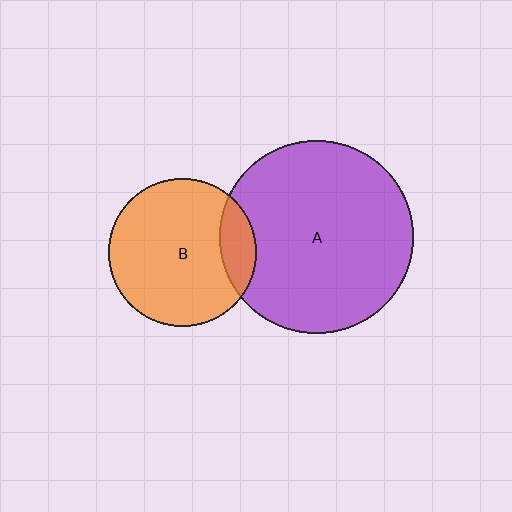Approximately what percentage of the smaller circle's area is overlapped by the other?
Approximately 15%.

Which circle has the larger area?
Circle A (purple).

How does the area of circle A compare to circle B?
Approximately 1.7 times.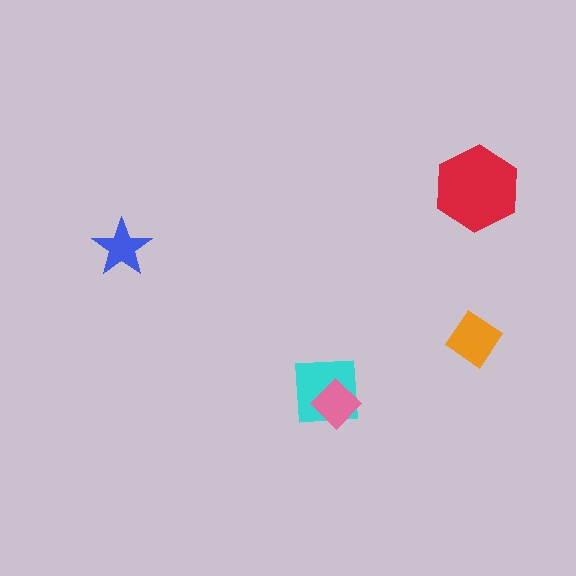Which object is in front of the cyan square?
The pink diamond is in front of the cyan square.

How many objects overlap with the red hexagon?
0 objects overlap with the red hexagon.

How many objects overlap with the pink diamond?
1 object overlaps with the pink diamond.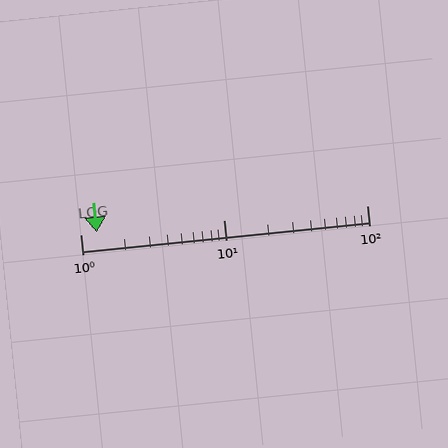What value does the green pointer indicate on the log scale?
The pointer indicates approximately 1.3.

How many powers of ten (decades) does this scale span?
The scale spans 2 decades, from 1 to 100.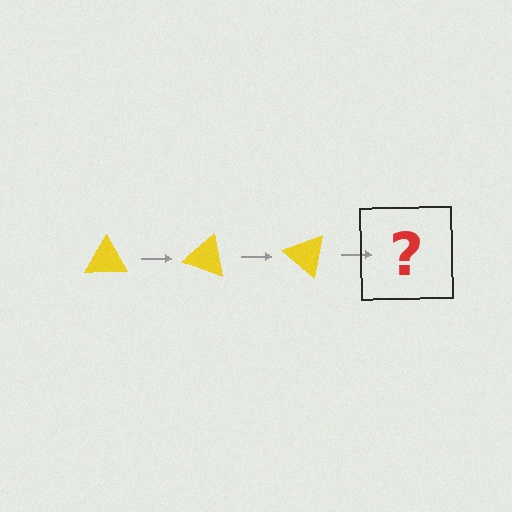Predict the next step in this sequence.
The next step is a yellow triangle rotated 60 degrees.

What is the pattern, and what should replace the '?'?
The pattern is that the triangle rotates 20 degrees each step. The '?' should be a yellow triangle rotated 60 degrees.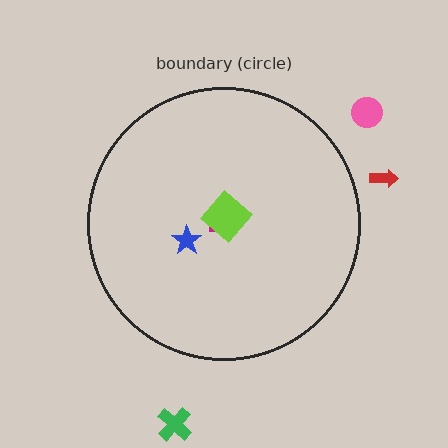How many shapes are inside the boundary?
3 inside, 3 outside.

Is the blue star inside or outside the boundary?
Inside.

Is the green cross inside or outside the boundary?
Outside.